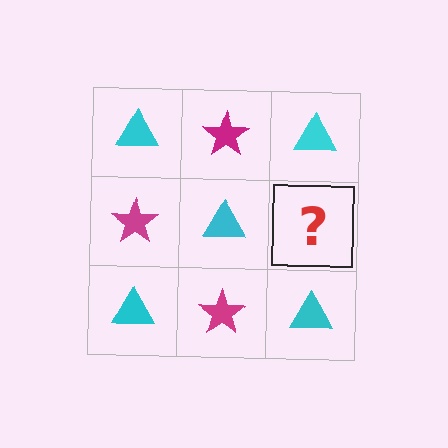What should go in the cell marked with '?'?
The missing cell should contain a magenta star.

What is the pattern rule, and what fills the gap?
The rule is that it alternates cyan triangle and magenta star in a checkerboard pattern. The gap should be filled with a magenta star.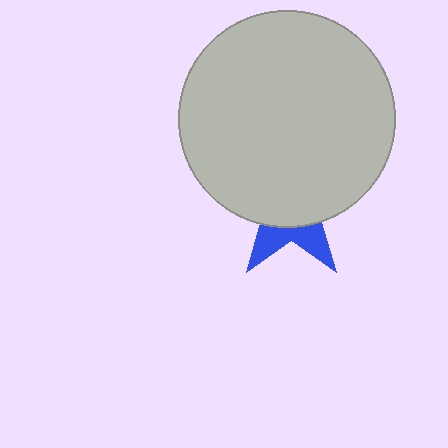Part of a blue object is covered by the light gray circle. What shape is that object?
It is a star.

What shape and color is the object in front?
The object in front is a light gray circle.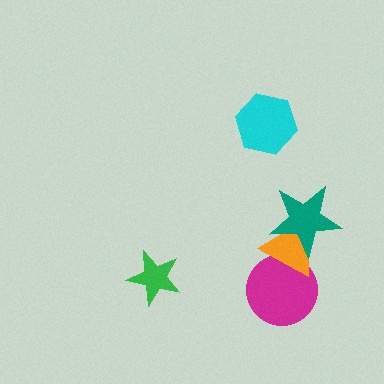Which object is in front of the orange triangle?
The teal star is in front of the orange triangle.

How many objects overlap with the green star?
0 objects overlap with the green star.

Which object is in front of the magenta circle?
The orange triangle is in front of the magenta circle.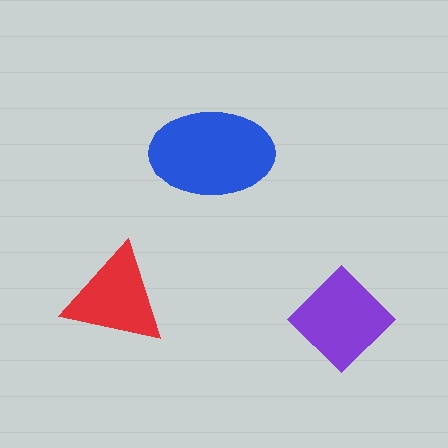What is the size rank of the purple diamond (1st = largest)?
2nd.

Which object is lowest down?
The purple diamond is bottommost.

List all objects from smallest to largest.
The red triangle, the purple diamond, the blue ellipse.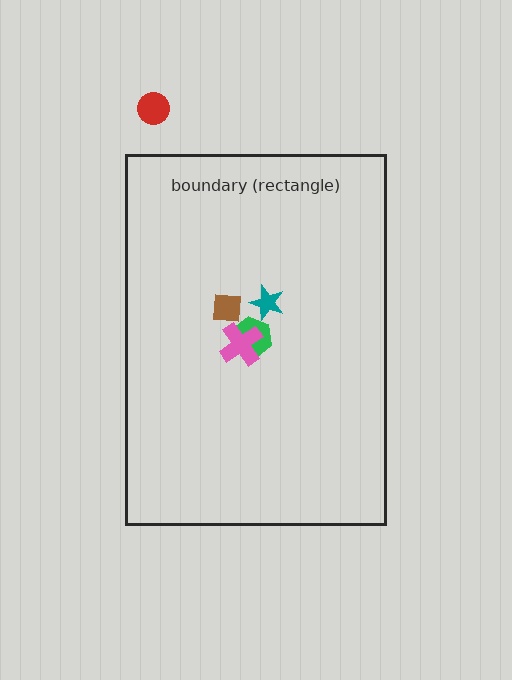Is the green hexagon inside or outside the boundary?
Inside.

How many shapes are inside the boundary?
4 inside, 1 outside.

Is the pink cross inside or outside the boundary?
Inside.